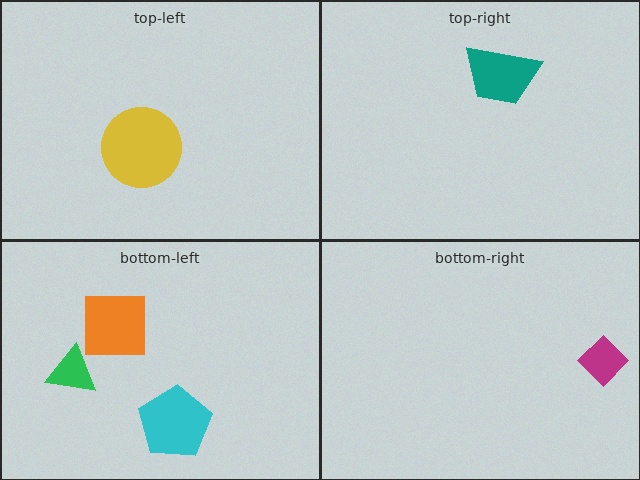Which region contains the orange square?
The bottom-left region.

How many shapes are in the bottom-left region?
3.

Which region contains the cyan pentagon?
The bottom-left region.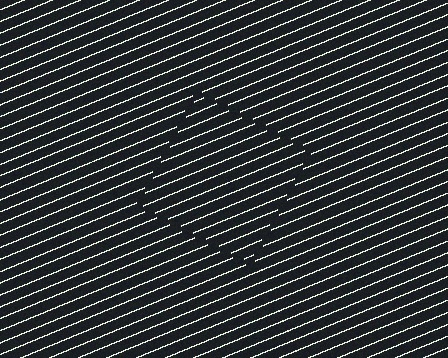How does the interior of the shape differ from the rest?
The interior of the shape contains the same grating, shifted by half a period — the contour is defined by the phase discontinuity where line-ends from the inner and outer gratings abut.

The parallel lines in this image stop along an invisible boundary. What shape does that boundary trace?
An illusory square. The interior of the shape contains the same grating, shifted by half a period — the contour is defined by the phase discontinuity where line-ends from the inner and outer gratings abut.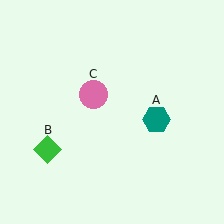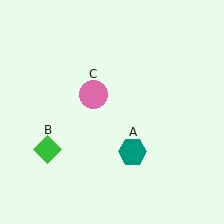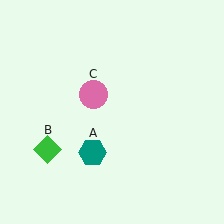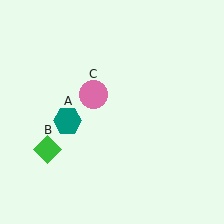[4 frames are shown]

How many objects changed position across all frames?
1 object changed position: teal hexagon (object A).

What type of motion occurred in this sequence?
The teal hexagon (object A) rotated clockwise around the center of the scene.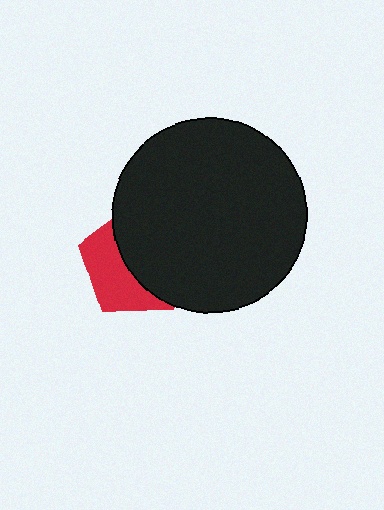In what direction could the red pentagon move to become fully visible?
The red pentagon could move left. That would shift it out from behind the black circle entirely.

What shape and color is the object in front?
The object in front is a black circle.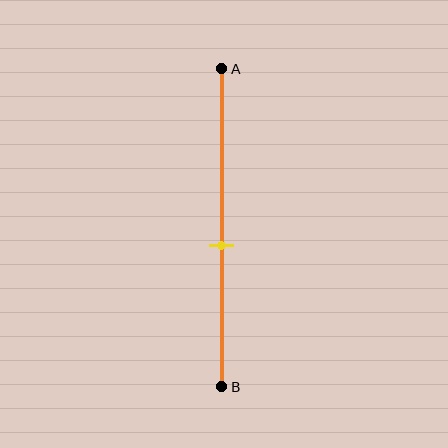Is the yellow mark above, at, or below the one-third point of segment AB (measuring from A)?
The yellow mark is below the one-third point of segment AB.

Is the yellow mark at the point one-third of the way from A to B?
No, the mark is at about 55% from A, not at the 33% one-third point.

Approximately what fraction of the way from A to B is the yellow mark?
The yellow mark is approximately 55% of the way from A to B.